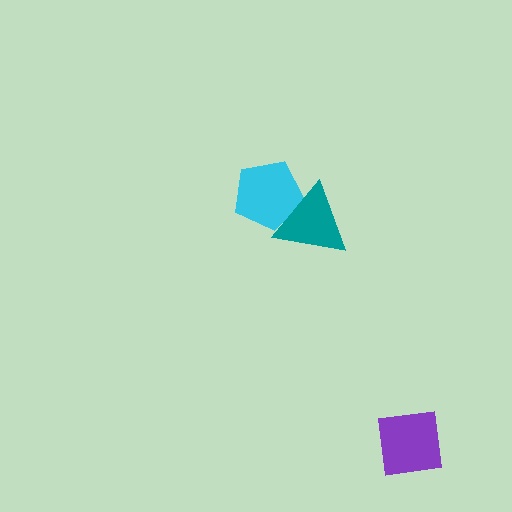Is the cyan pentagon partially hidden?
Yes, it is partially covered by another shape.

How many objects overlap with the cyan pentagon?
1 object overlaps with the cyan pentagon.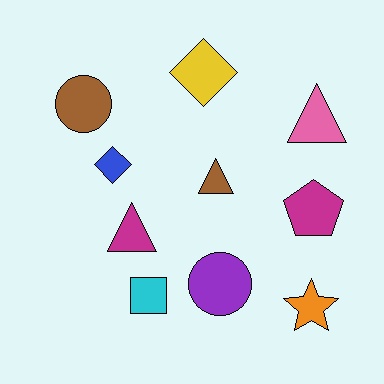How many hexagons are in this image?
There are no hexagons.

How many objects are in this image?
There are 10 objects.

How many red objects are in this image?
There are no red objects.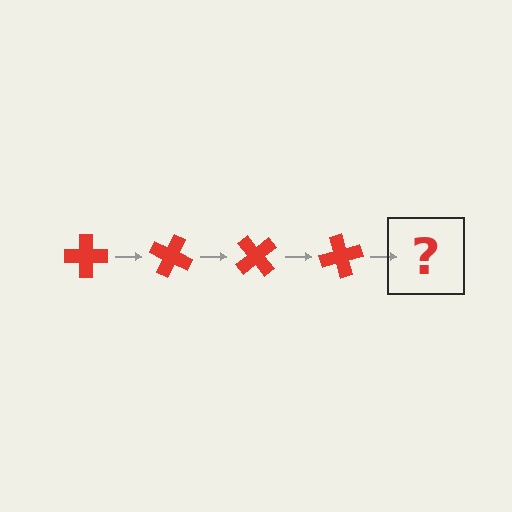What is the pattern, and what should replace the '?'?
The pattern is that the cross rotates 25 degrees each step. The '?' should be a red cross rotated 100 degrees.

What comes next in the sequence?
The next element should be a red cross rotated 100 degrees.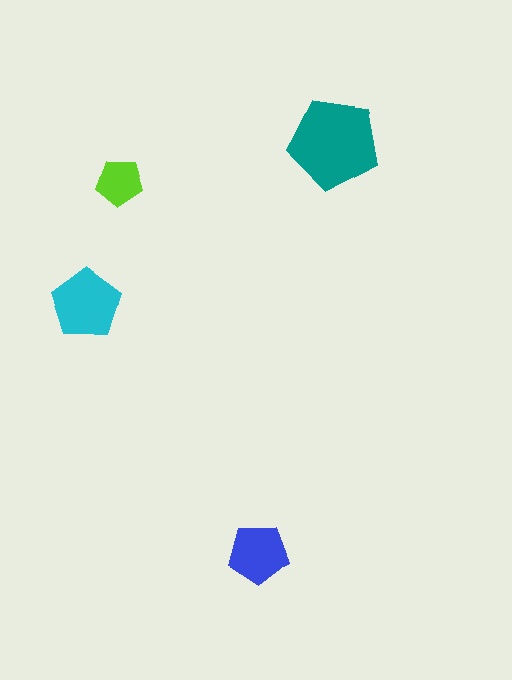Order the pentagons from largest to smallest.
the teal one, the cyan one, the blue one, the lime one.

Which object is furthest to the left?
The cyan pentagon is leftmost.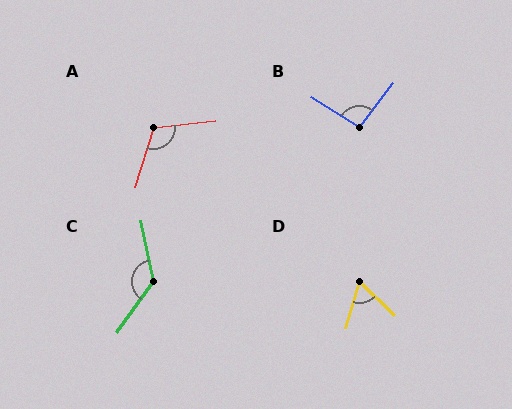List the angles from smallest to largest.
D (62°), B (96°), A (113°), C (132°).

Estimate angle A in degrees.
Approximately 113 degrees.